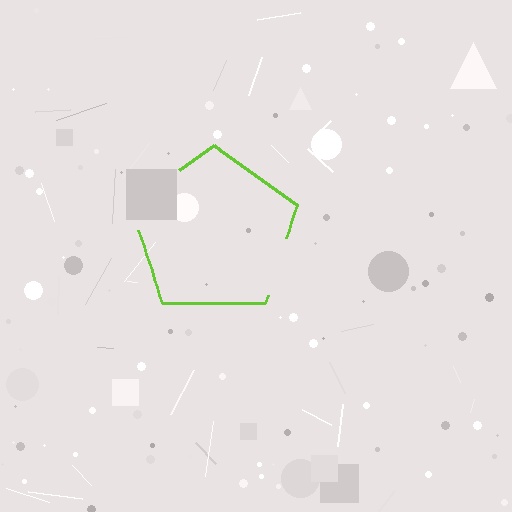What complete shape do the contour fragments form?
The contour fragments form a pentagon.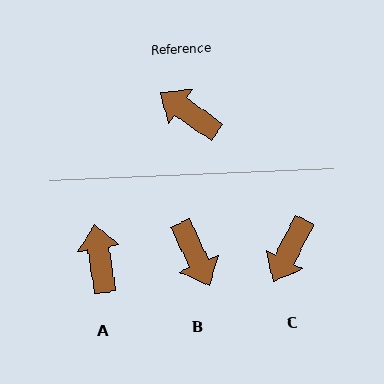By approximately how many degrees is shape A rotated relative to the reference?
Approximately 46 degrees clockwise.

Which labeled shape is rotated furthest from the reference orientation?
B, about 150 degrees away.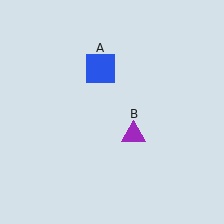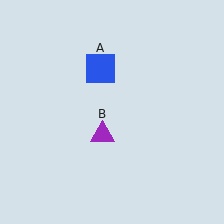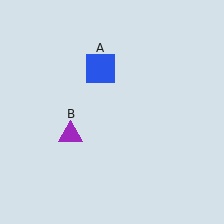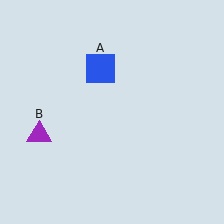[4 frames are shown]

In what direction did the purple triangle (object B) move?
The purple triangle (object B) moved left.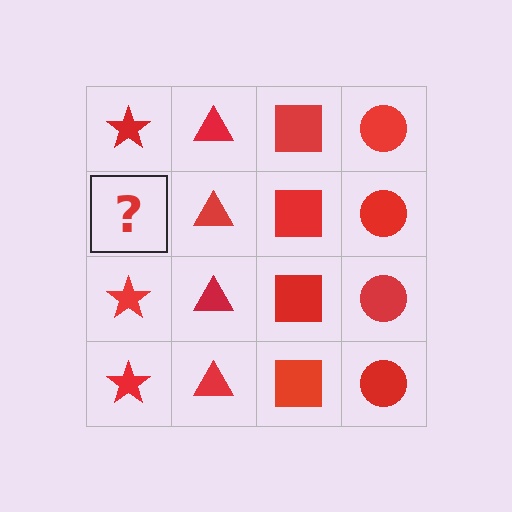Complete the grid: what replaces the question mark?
The question mark should be replaced with a red star.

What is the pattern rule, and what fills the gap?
The rule is that each column has a consistent shape. The gap should be filled with a red star.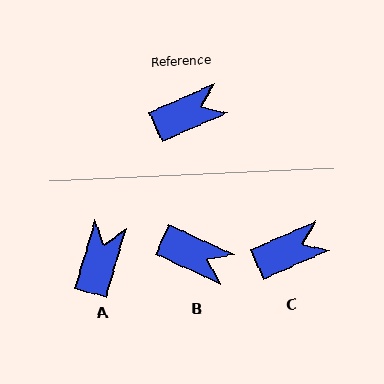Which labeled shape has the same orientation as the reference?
C.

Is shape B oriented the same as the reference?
No, it is off by about 48 degrees.